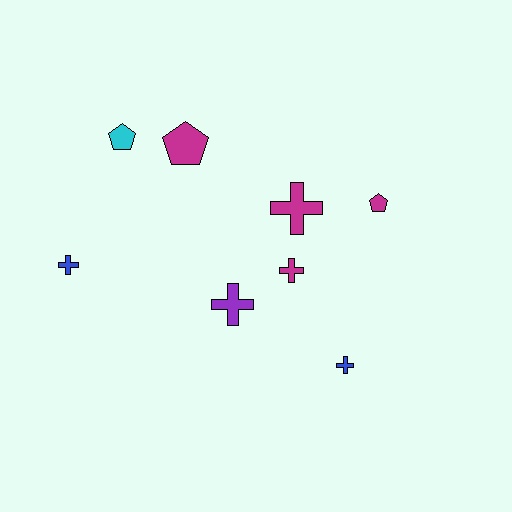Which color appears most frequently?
Magenta, with 4 objects.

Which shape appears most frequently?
Cross, with 5 objects.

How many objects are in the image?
There are 8 objects.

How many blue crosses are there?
There are 2 blue crosses.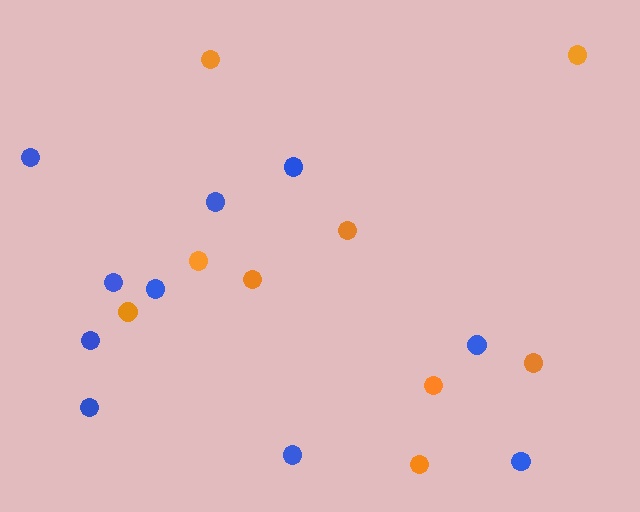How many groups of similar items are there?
There are 2 groups: one group of blue circles (10) and one group of orange circles (9).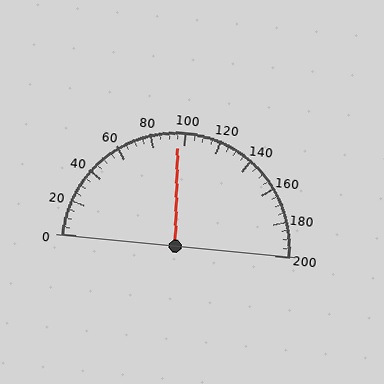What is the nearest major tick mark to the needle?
The nearest major tick mark is 100.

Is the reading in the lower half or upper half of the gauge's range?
The reading is in the lower half of the range (0 to 200).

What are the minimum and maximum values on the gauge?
The gauge ranges from 0 to 200.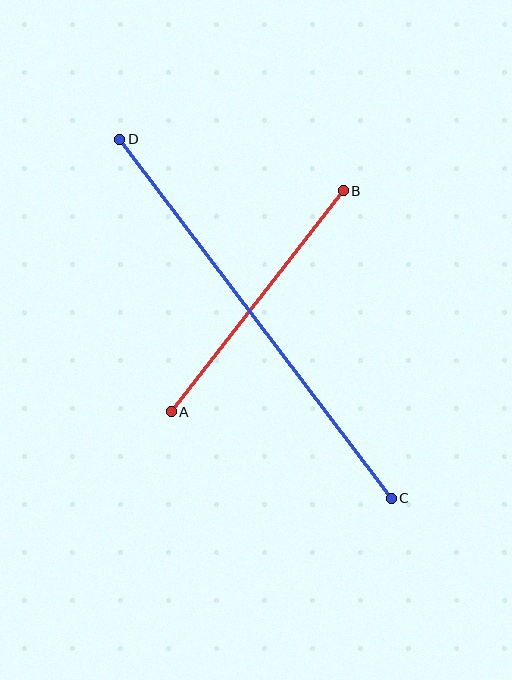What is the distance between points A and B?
The distance is approximately 280 pixels.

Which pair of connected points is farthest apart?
Points C and D are farthest apart.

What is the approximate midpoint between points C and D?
The midpoint is at approximately (255, 319) pixels.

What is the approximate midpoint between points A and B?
The midpoint is at approximately (257, 301) pixels.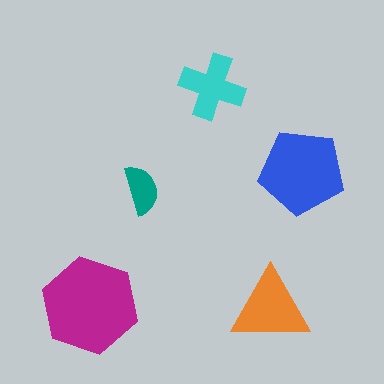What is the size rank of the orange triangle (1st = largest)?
3rd.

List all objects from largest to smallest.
The magenta hexagon, the blue pentagon, the orange triangle, the cyan cross, the teal semicircle.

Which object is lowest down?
The orange triangle is bottommost.